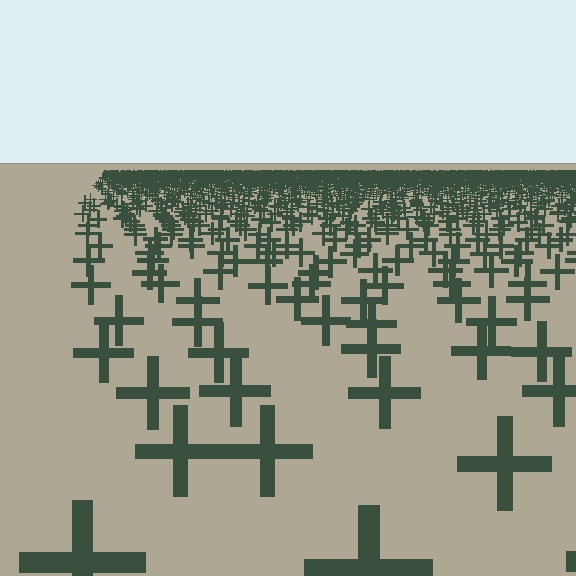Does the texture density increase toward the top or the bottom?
Density increases toward the top.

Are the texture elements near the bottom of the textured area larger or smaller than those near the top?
Larger. Near the bottom, elements are closer to the viewer and appear at a bigger on-screen size.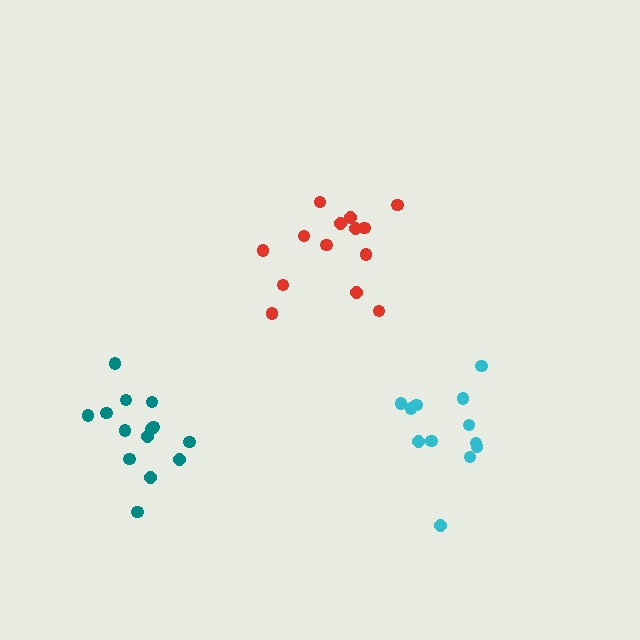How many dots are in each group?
Group 1: 14 dots, Group 2: 12 dots, Group 3: 14 dots (40 total).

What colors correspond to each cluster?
The clusters are colored: teal, cyan, red.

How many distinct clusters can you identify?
There are 3 distinct clusters.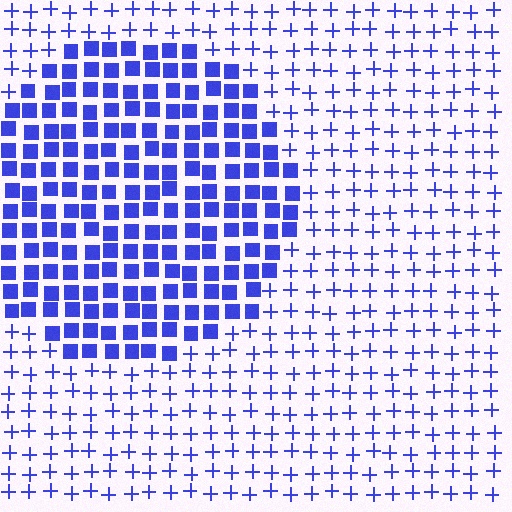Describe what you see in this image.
The image is filled with small blue elements arranged in a uniform grid. A circle-shaped region contains squares, while the surrounding area contains plus signs. The boundary is defined purely by the change in element shape.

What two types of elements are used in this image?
The image uses squares inside the circle region and plus signs outside it.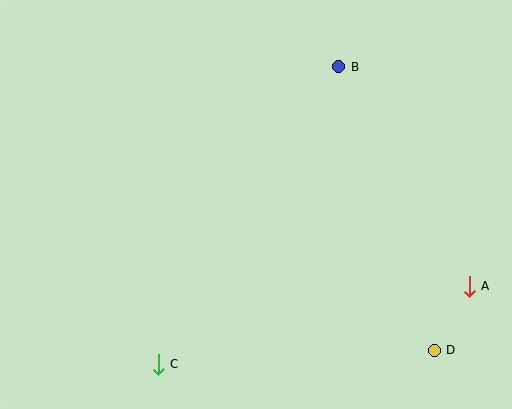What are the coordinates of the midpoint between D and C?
The midpoint between D and C is at (296, 357).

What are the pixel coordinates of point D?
Point D is at (434, 350).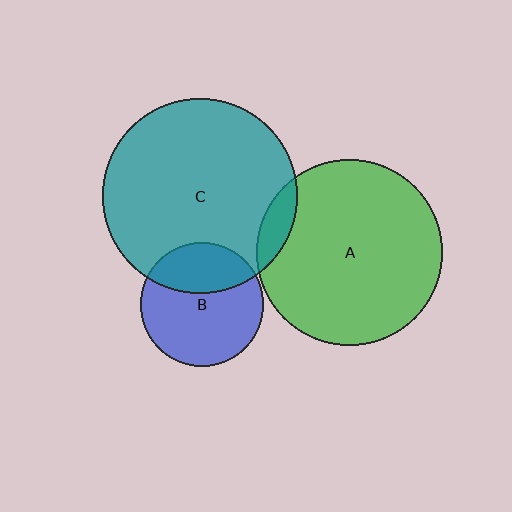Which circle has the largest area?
Circle C (teal).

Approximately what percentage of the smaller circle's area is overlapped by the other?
Approximately 35%.